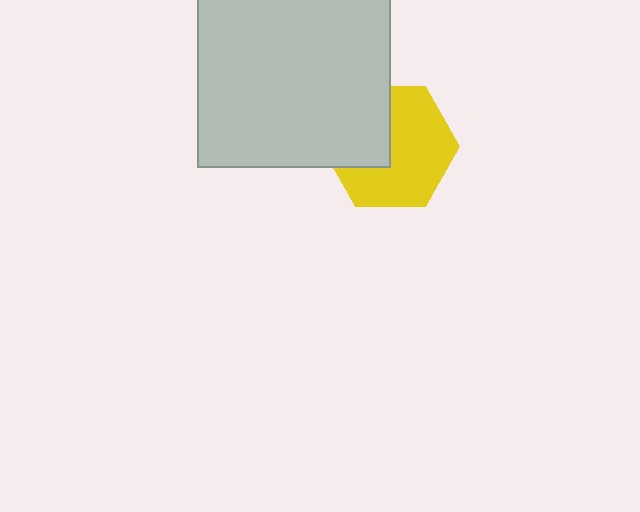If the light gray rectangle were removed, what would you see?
You would see the complete yellow hexagon.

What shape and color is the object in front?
The object in front is a light gray rectangle.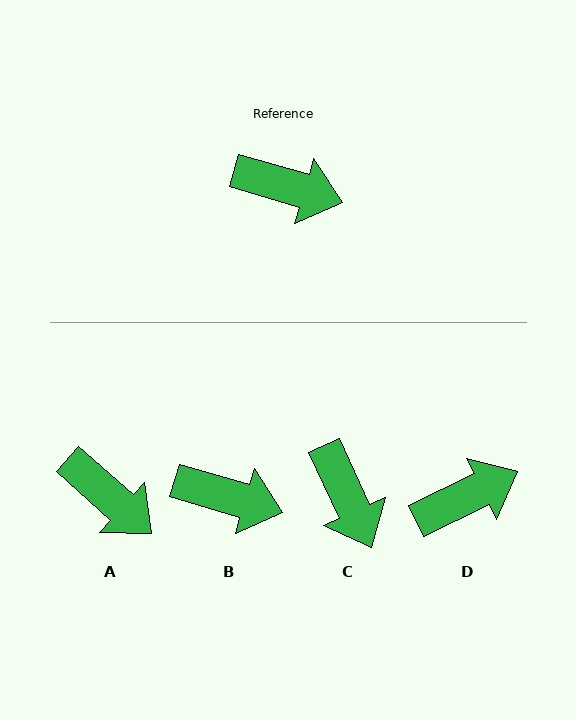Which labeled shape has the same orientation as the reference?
B.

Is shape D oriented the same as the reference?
No, it is off by about 42 degrees.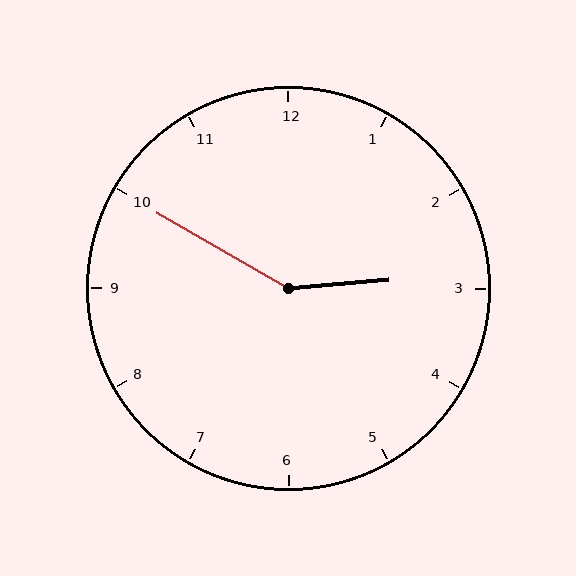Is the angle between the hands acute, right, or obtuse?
It is obtuse.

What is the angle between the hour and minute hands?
Approximately 145 degrees.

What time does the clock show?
2:50.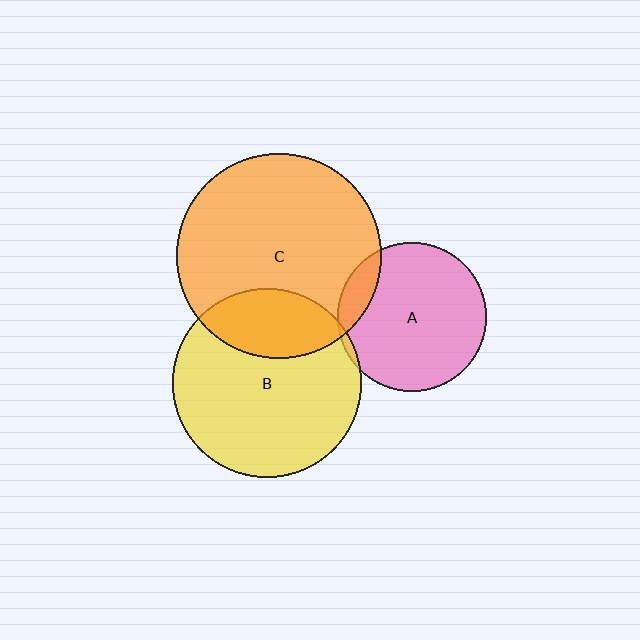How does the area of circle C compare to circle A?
Approximately 1.9 times.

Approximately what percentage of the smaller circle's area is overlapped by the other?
Approximately 5%.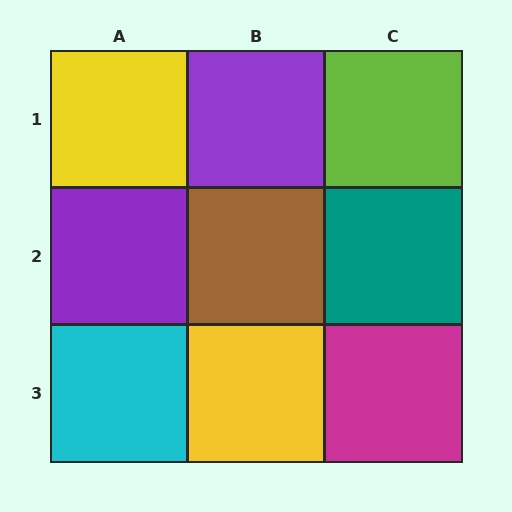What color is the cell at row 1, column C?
Lime.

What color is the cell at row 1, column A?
Yellow.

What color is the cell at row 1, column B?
Purple.